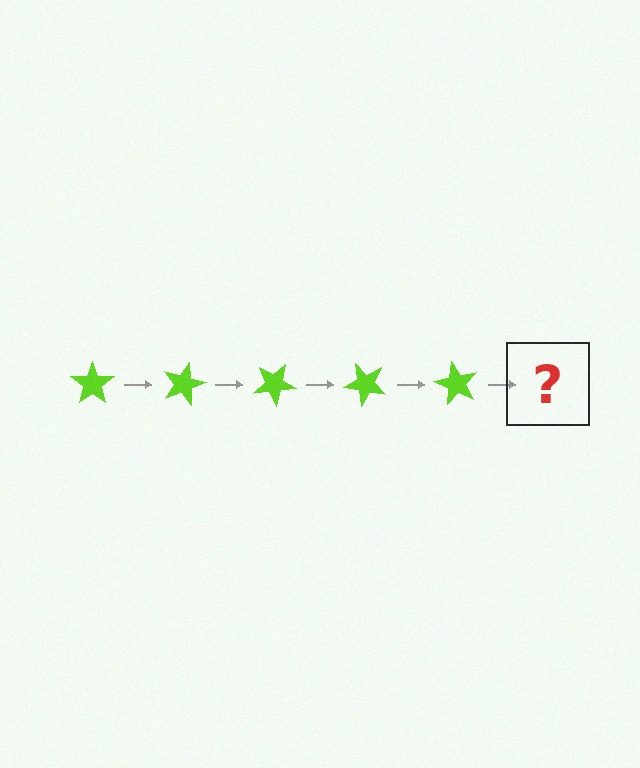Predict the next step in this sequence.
The next step is a lime star rotated 75 degrees.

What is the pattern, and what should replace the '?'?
The pattern is that the star rotates 15 degrees each step. The '?' should be a lime star rotated 75 degrees.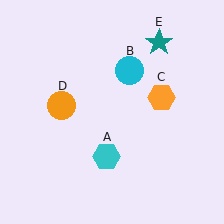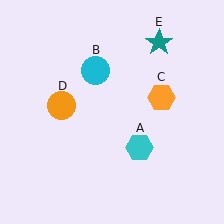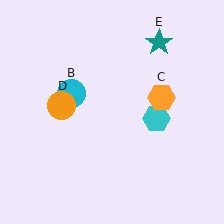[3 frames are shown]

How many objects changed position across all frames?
2 objects changed position: cyan hexagon (object A), cyan circle (object B).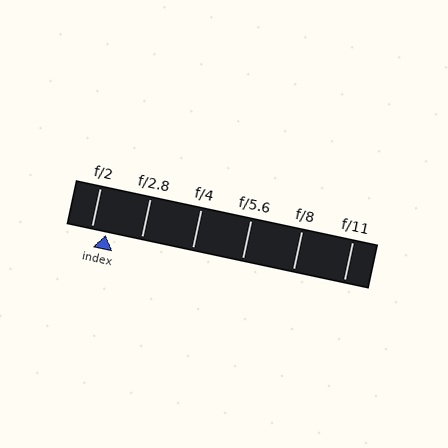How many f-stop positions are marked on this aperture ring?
There are 6 f-stop positions marked.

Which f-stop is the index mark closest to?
The index mark is closest to f/2.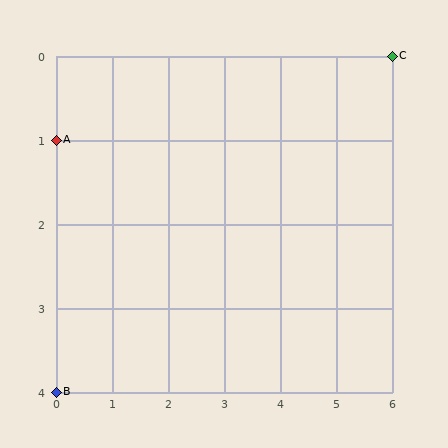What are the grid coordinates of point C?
Point C is at grid coordinates (6, 0).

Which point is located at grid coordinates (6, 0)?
Point C is at (6, 0).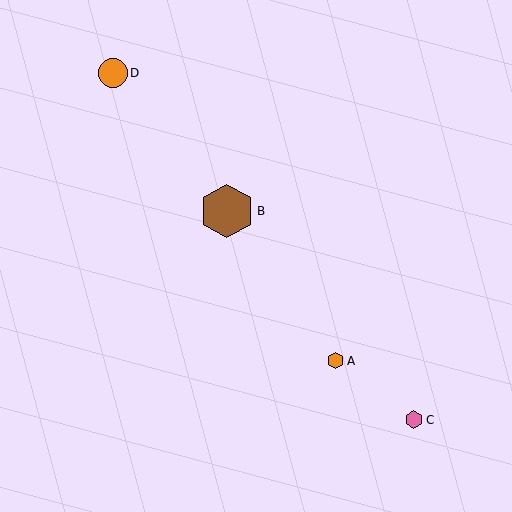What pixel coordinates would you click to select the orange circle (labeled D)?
Click at (113, 73) to select the orange circle D.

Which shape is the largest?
The brown hexagon (labeled B) is the largest.